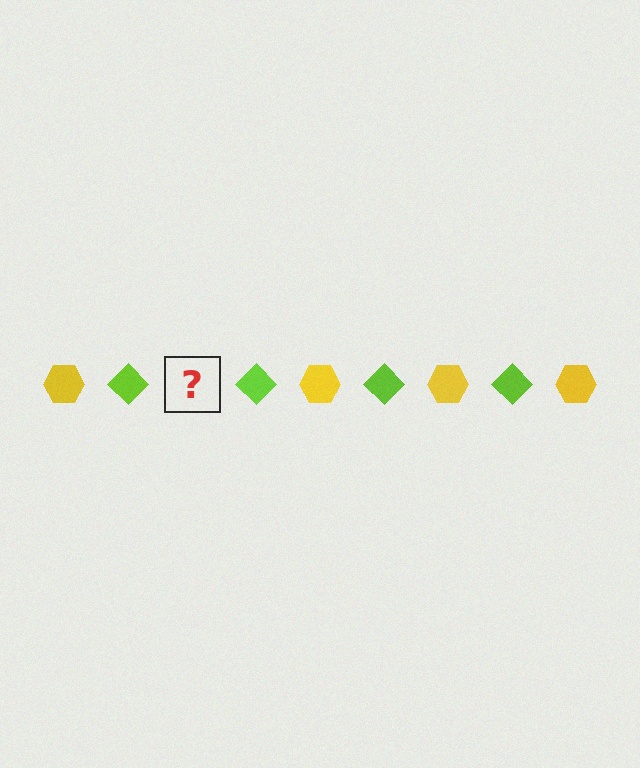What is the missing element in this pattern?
The missing element is a yellow hexagon.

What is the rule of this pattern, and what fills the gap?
The rule is that the pattern alternates between yellow hexagon and lime diamond. The gap should be filled with a yellow hexagon.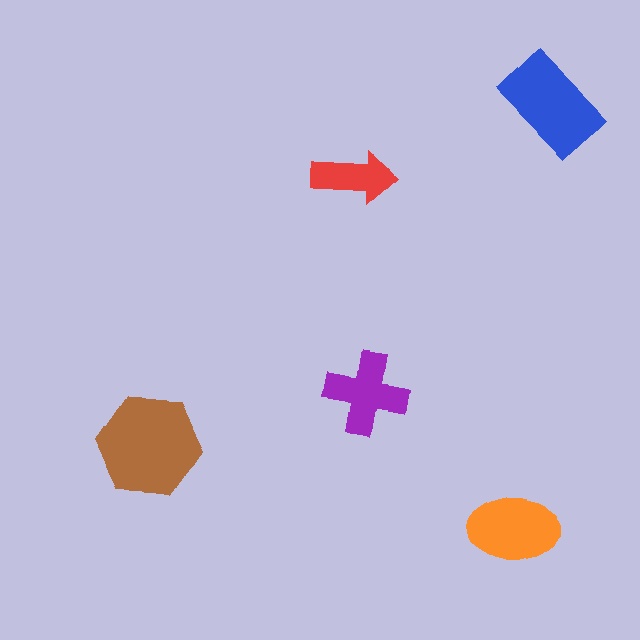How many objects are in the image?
There are 5 objects in the image.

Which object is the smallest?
The red arrow.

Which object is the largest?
The brown hexagon.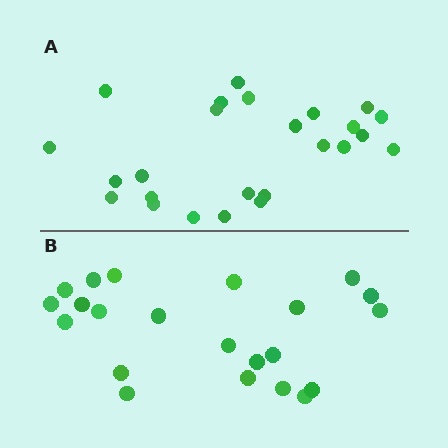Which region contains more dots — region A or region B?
Region A (the top region) has more dots.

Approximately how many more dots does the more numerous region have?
Region A has just a few more — roughly 2 or 3 more dots than region B.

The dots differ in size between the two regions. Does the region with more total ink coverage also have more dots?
No. Region B has more total ink coverage because its dots are larger, but region A actually contains more individual dots. Total area can be misleading — the number of items is what matters here.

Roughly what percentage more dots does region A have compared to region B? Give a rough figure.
About 15% more.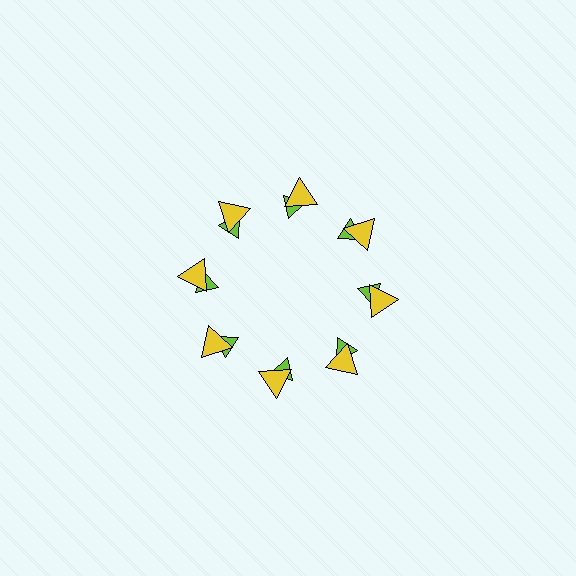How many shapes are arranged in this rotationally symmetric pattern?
There are 16 shapes, arranged in 8 groups of 2.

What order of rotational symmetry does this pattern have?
This pattern has 8-fold rotational symmetry.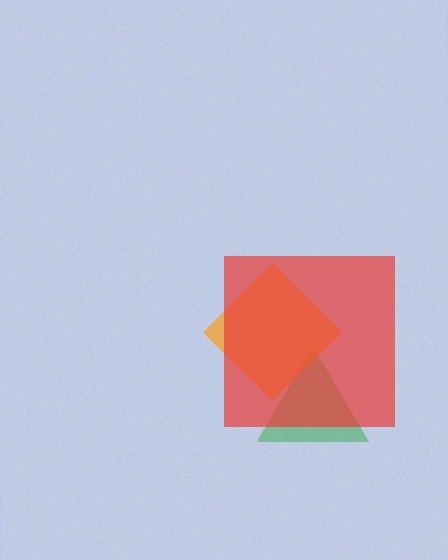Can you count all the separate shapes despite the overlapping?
Yes, there are 3 separate shapes.